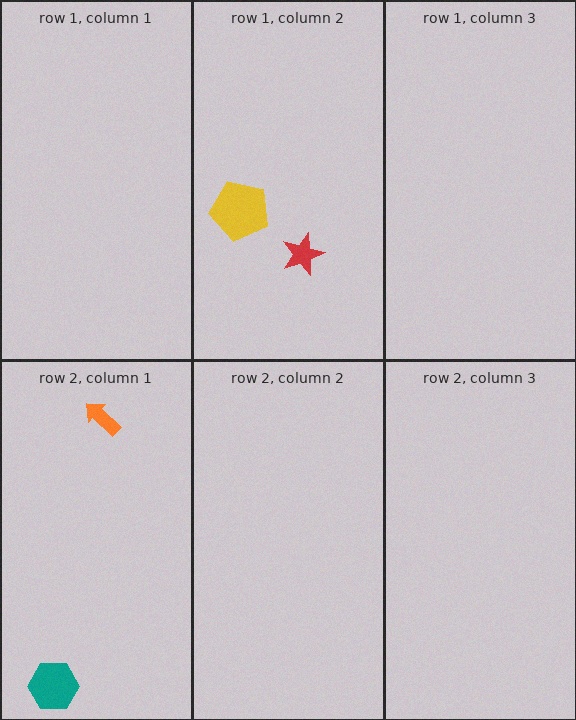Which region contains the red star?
The row 1, column 2 region.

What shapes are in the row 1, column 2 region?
The red star, the yellow pentagon.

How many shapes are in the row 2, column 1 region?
2.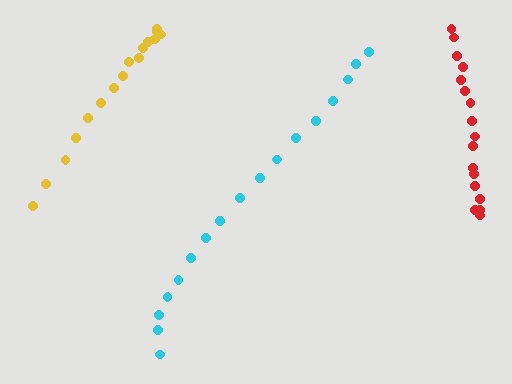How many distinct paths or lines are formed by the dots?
There are 3 distinct paths.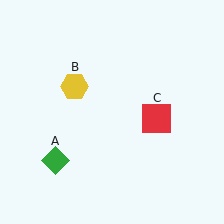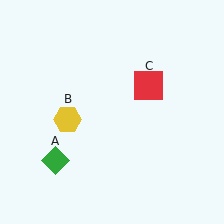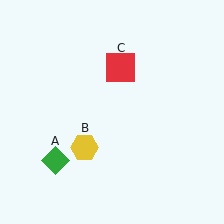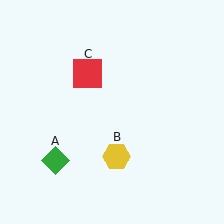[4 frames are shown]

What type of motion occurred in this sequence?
The yellow hexagon (object B), red square (object C) rotated counterclockwise around the center of the scene.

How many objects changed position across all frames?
2 objects changed position: yellow hexagon (object B), red square (object C).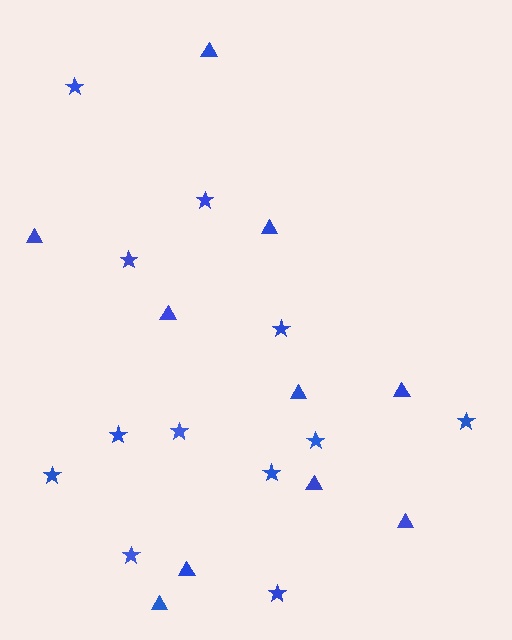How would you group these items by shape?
There are 2 groups: one group of triangles (10) and one group of stars (12).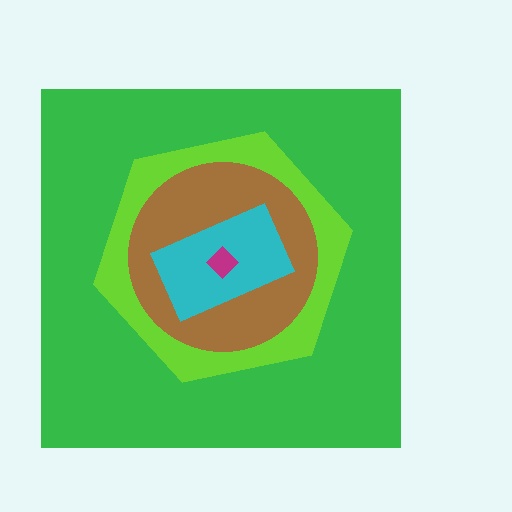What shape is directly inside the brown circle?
The cyan rectangle.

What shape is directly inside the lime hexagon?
The brown circle.